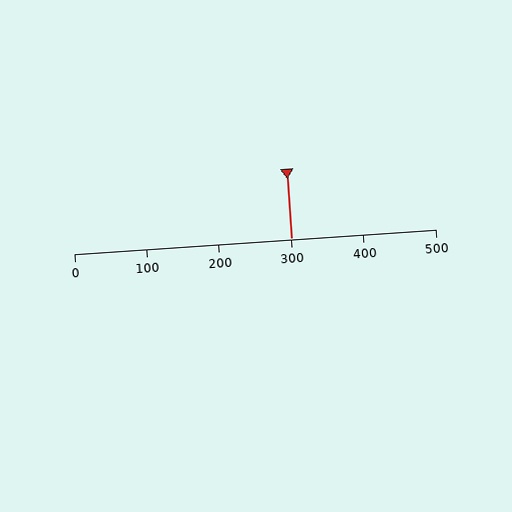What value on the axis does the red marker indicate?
The marker indicates approximately 300.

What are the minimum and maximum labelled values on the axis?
The axis runs from 0 to 500.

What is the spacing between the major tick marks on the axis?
The major ticks are spaced 100 apart.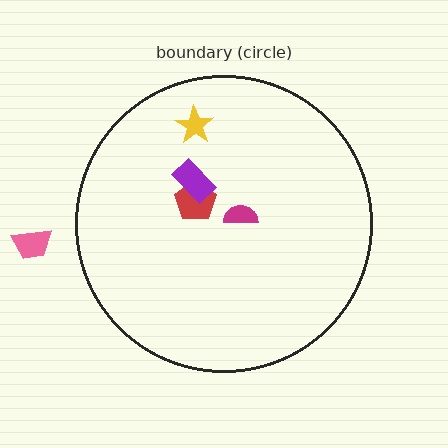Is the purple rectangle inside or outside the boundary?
Inside.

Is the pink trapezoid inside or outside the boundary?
Outside.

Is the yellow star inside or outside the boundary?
Inside.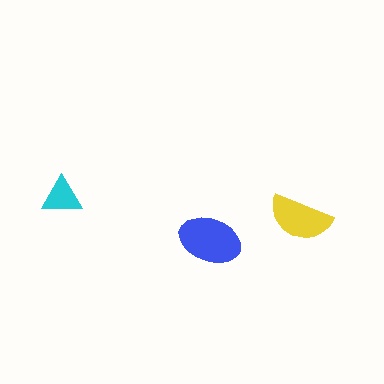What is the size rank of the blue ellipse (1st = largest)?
1st.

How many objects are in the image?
There are 3 objects in the image.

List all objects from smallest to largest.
The cyan triangle, the yellow semicircle, the blue ellipse.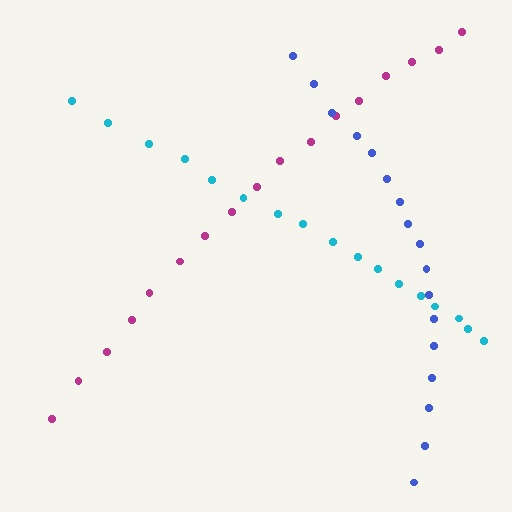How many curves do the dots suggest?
There are 3 distinct paths.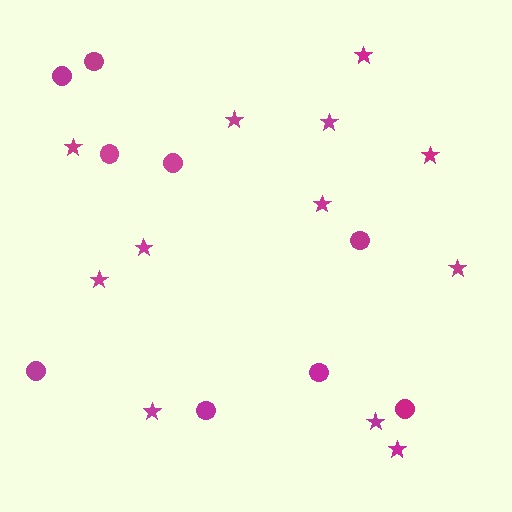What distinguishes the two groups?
There are 2 groups: one group of circles (9) and one group of stars (12).